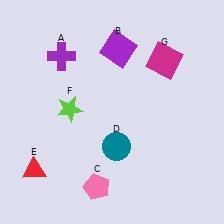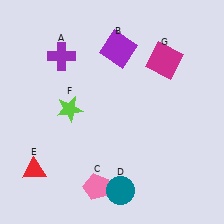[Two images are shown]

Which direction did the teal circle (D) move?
The teal circle (D) moved down.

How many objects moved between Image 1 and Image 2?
1 object moved between the two images.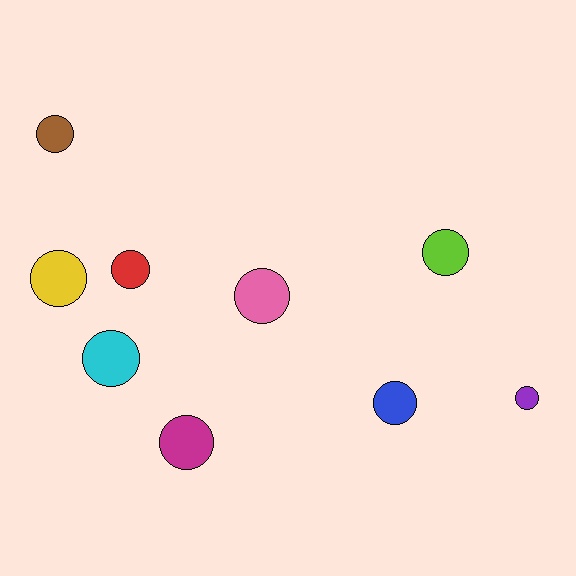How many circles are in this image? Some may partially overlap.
There are 9 circles.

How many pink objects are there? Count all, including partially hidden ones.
There is 1 pink object.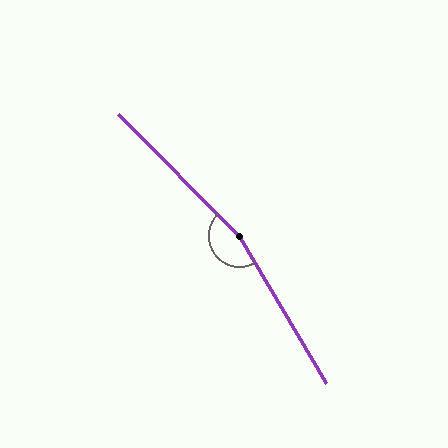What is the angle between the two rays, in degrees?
Approximately 166 degrees.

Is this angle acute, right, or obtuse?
It is obtuse.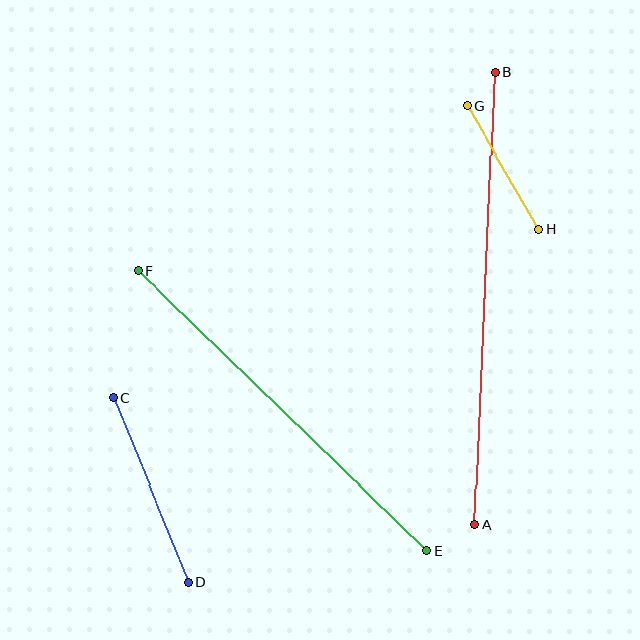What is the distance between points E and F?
The distance is approximately 402 pixels.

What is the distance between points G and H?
The distance is approximately 143 pixels.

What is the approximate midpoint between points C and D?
The midpoint is at approximately (151, 490) pixels.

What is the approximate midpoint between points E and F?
The midpoint is at approximately (283, 411) pixels.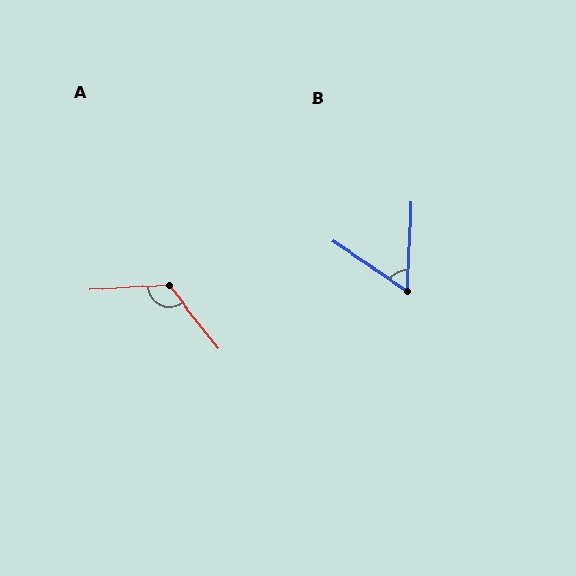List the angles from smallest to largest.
B (58°), A (124°).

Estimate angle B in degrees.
Approximately 58 degrees.